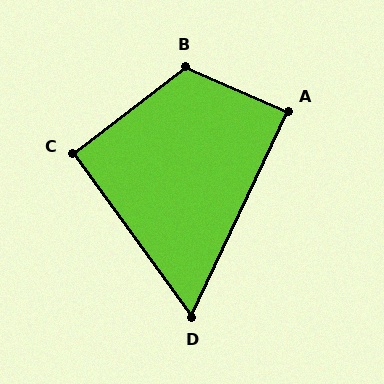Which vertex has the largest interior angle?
B, at approximately 119 degrees.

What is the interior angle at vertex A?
Approximately 89 degrees (approximately right).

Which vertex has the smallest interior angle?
D, at approximately 61 degrees.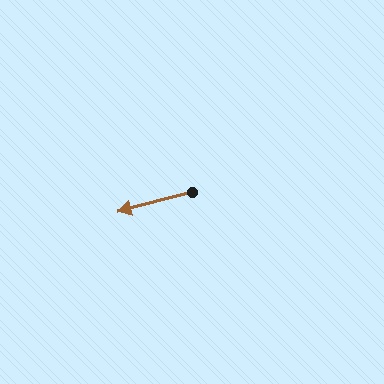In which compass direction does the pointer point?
West.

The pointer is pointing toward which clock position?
Roughly 9 o'clock.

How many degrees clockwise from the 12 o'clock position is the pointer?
Approximately 255 degrees.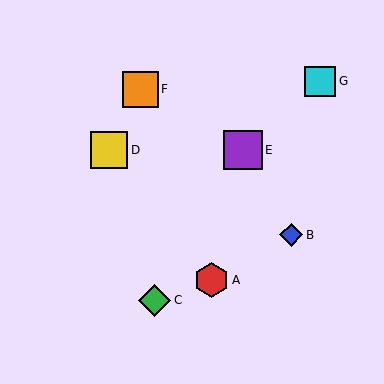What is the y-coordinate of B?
Object B is at y≈235.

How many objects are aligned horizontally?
2 objects (D, E) are aligned horizontally.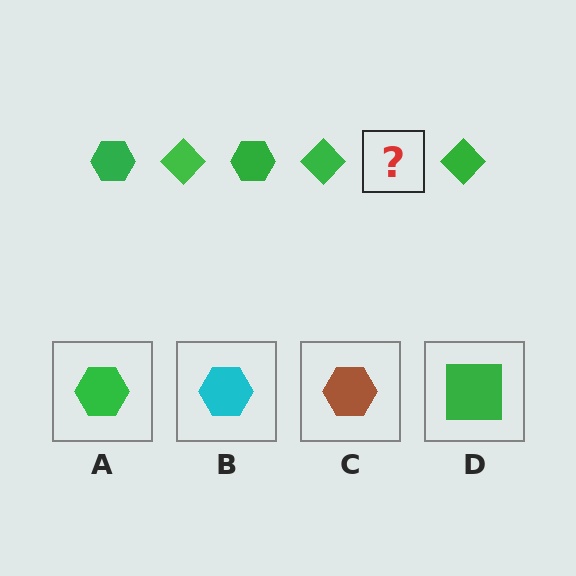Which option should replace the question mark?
Option A.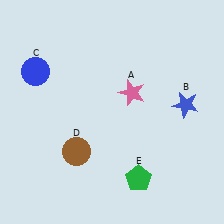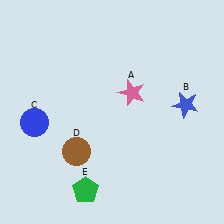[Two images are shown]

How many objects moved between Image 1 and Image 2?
2 objects moved between the two images.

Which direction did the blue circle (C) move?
The blue circle (C) moved down.